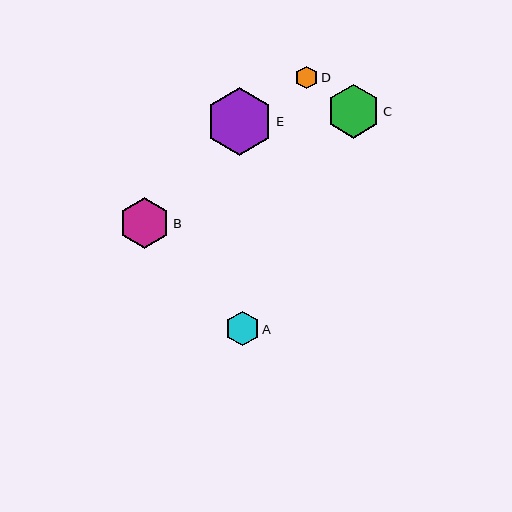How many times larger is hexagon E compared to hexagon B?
Hexagon E is approximately 1.3 times the size of hexagon B.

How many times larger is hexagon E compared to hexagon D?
Hexagon E is approximately 3.0 times the size of hexagon D.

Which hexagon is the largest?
Hexagon E is the largest with a size of approximately 68 pixels.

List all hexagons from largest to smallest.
From largest to smallest: E, C, B, A, D.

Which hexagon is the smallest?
Hexagon D is the smallest with a size of approximately 23 pixels.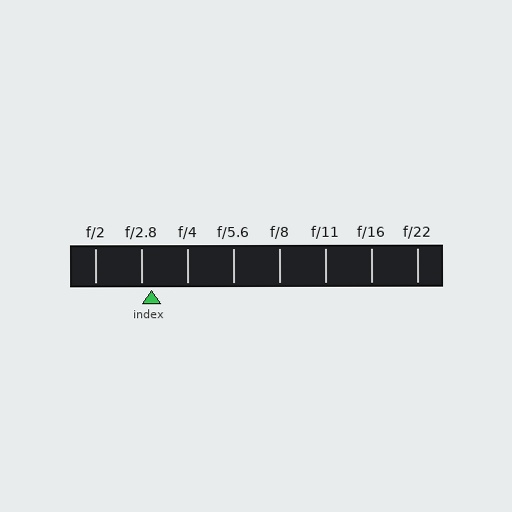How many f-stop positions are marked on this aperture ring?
There are 8 f-stop positions marked.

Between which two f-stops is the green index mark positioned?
The index mark is between f/2.8 and f/4.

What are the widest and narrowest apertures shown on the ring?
The widest aperture shown is f/2 and the narrowest is f/22.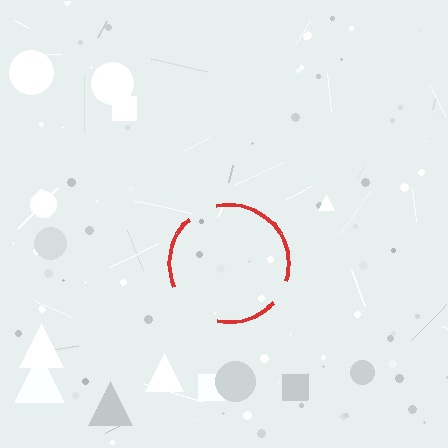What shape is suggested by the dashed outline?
The dashed outline suggests a circle.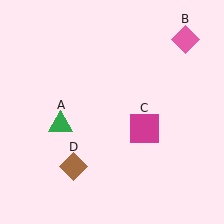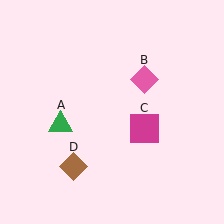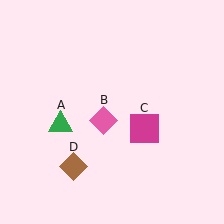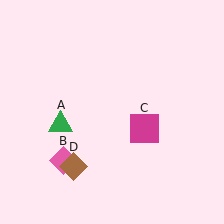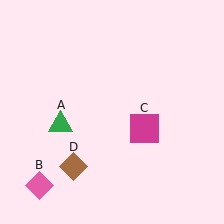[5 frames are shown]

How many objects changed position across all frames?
1 object changed position: pink diamond (object B).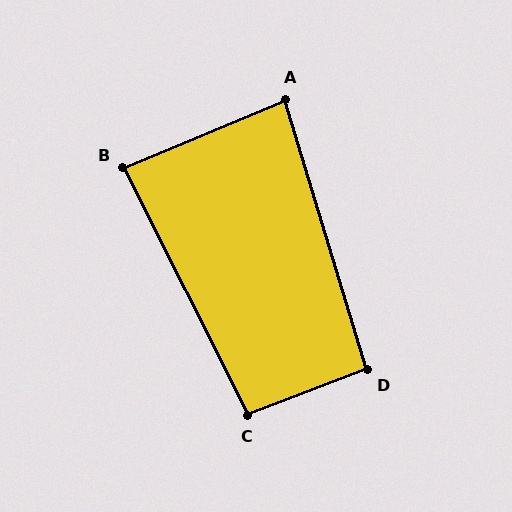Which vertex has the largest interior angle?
C, at approximately 96 degrees.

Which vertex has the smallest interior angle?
A, at approximately 84 degrees.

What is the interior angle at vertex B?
Approximately 86 degrees (approximately right).